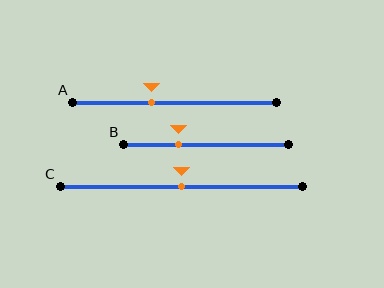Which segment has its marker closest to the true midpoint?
Segment C has its marker closest to the true midpoint.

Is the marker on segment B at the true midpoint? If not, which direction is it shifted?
No, the marker on segment B is shifted to the left by about 16% of the segment length.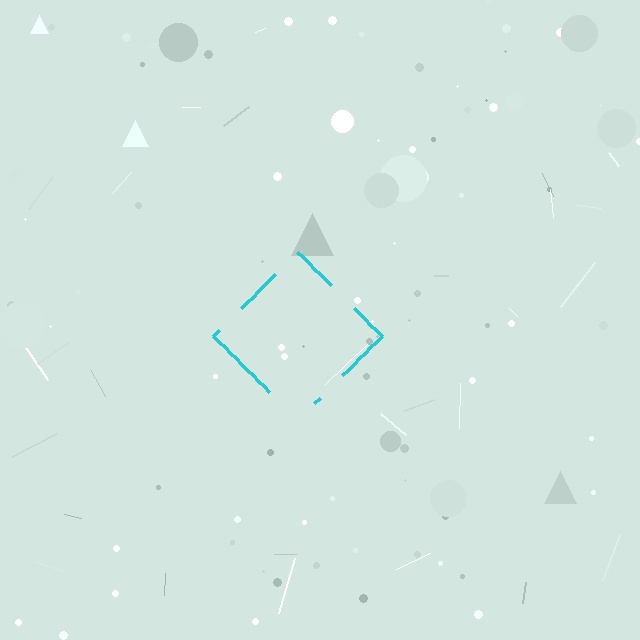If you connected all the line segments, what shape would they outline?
They would outline a diamond.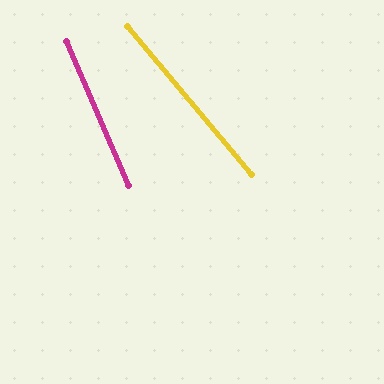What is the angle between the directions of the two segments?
Approximately 17 degrees.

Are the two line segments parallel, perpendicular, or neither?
Neither parallel nor perpendicular — they differ by about 17°.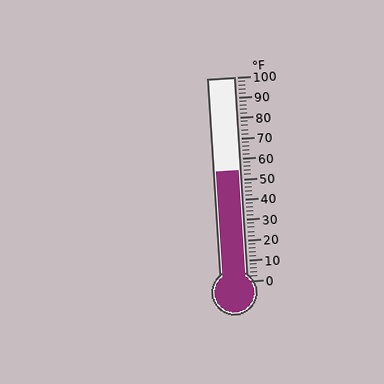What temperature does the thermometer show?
The thermometer shows approximately 54°F.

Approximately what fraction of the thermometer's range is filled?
The thermometer is filled to approximately 55% of its range.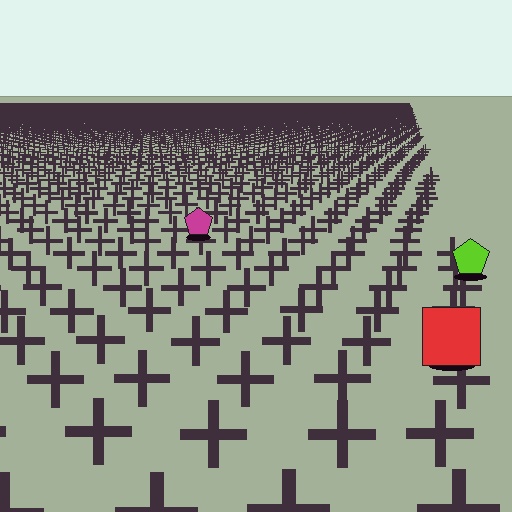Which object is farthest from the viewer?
The magenta pentagon is farthest from the viewer. It appears smaller and the ground texture around it is denser.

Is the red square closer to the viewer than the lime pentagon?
Yes. The red square is closer — you can tell from the texture gradient: the ground texture is coarser near it.